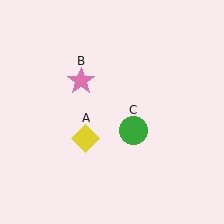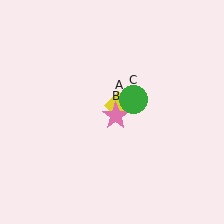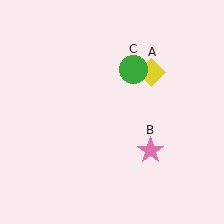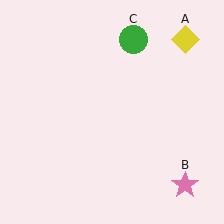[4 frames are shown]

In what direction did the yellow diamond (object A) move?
The yellow diamond (object A) moved up and to the right.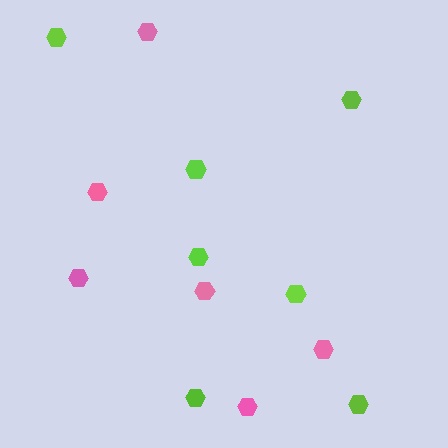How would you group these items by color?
There are 2 groups: one group of pink hexagons (6) and one group of lime hexagons (7).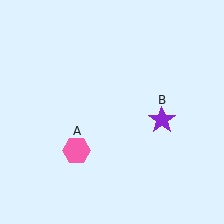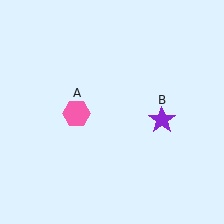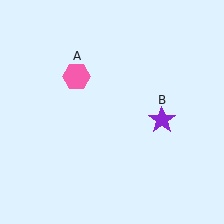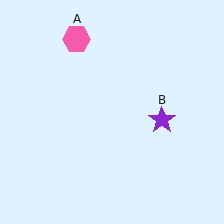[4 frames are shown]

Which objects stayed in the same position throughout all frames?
Purple star (object B) remained stationary.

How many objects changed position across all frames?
1 object changed position: pink hexagon (object A).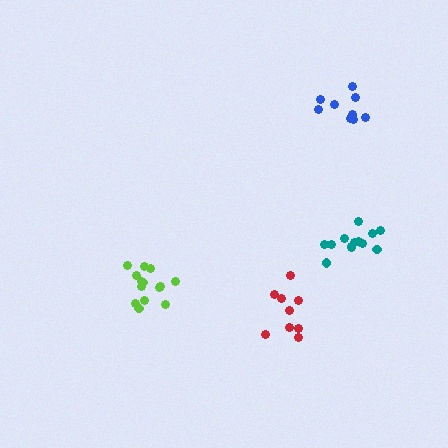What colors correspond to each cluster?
The clusters are colored: red, blue, lime, teal.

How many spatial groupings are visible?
There are 4 spatial groupings.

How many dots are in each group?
Group 1: 9 dots, Group 2: 9 dots, Group 3: 14 dots, Group 4: 13 dots (45 total).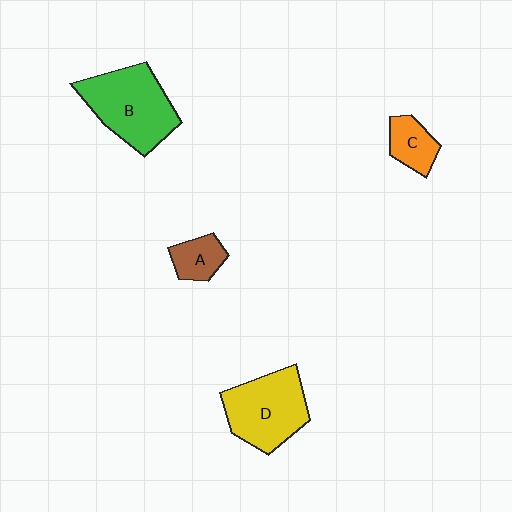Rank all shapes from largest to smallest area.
From largest to smallest: B (green), D (yellow), C (orange), A (brown).